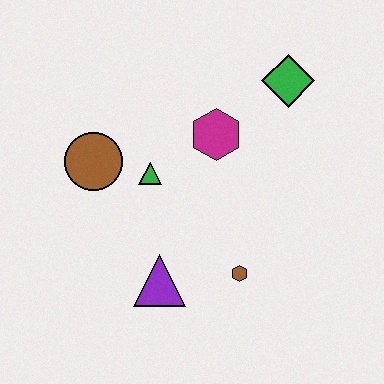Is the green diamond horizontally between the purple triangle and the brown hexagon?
No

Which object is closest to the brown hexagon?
The purple triangle is closest to the brown hexagon.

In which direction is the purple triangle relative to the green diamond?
The purple triangle is below the green diamond.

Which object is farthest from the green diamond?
The purple triangle is farthest from the green diamond.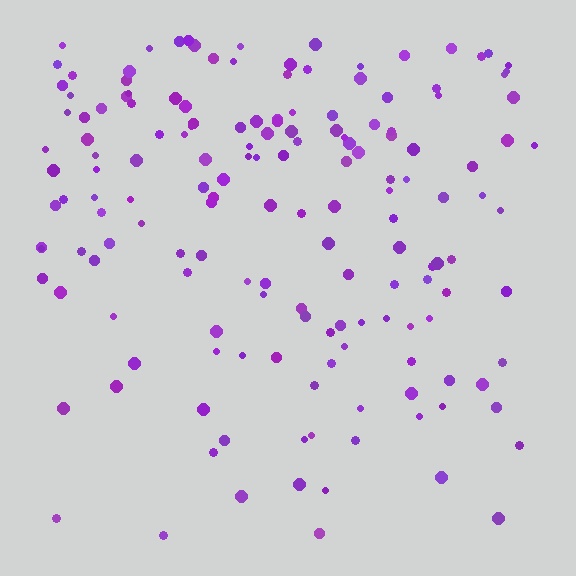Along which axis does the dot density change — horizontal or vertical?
Vertical.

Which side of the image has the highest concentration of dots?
The top.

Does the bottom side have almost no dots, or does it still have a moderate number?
Still a moderate number, just noticeably fewer than the top.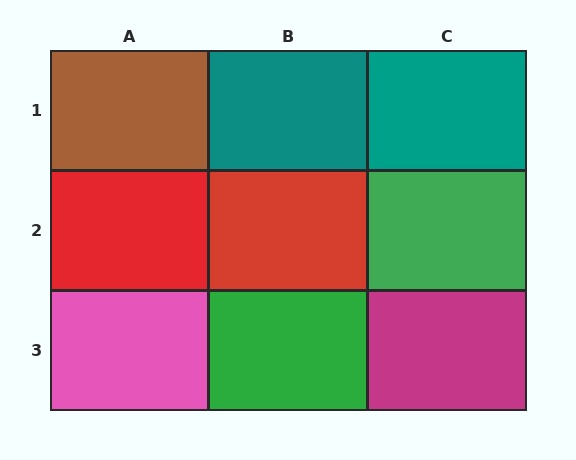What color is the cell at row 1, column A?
Brown.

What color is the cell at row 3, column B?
Green.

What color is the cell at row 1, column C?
Teal.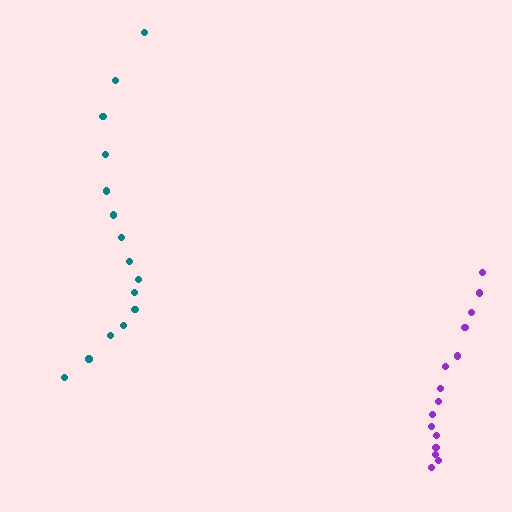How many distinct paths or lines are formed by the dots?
There are 2 distinct paths.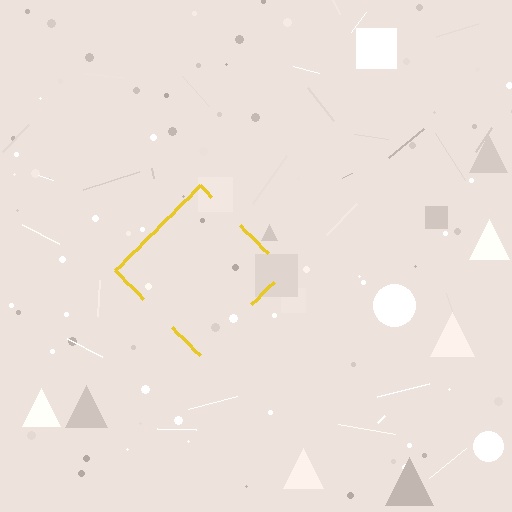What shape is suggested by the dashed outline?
The dashed outline suggests a diamond.